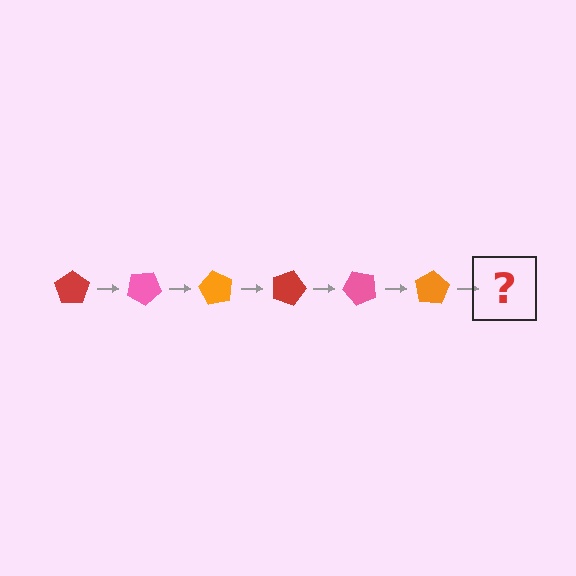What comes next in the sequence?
The next element should be a red pentagon, rotated 180 degrees from the start.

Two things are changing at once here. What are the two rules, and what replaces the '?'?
The two rules are that it rotates 30 degrees each step and the color cycles through red, pink, and orange. The '?' should be a red pentagon, rotated 180 degrees from the start.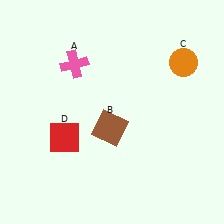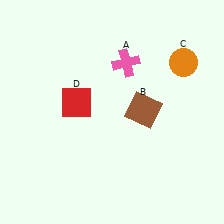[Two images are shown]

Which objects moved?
The objects that moved are: the pink cross (A), the brown square (B), the red square (D).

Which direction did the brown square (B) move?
The brown square (B) moved right.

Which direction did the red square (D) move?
The red square (D) moved up.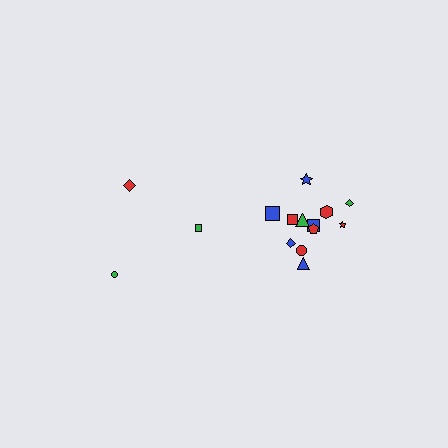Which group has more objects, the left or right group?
The right group.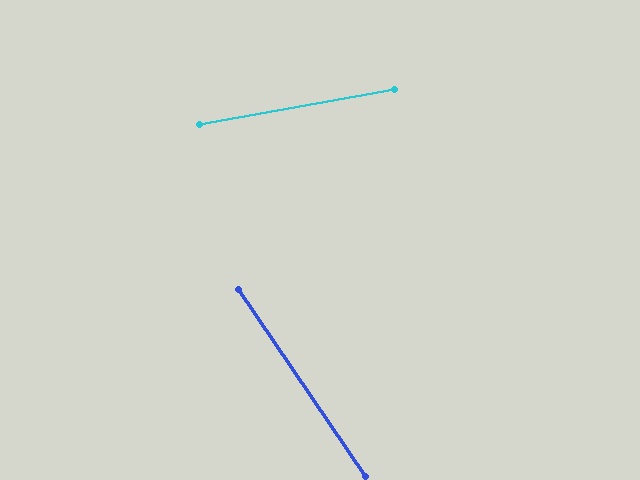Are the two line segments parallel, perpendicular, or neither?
Neither parallel nor perpendicular — they differ by about 66°.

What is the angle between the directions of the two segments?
Approximately 66 degrees.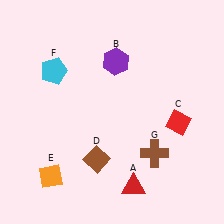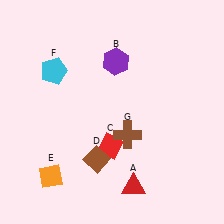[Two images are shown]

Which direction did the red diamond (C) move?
The red diamond (C) moved left.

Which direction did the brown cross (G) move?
The brown cross (G) moved left.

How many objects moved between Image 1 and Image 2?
2 objects moved between the two images.